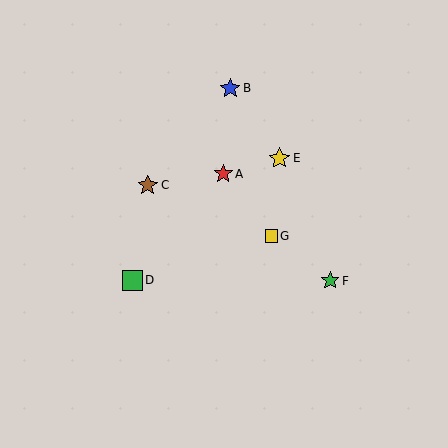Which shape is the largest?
The yellow star (labeled E) is the largest.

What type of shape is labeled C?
Shape C is a brown star.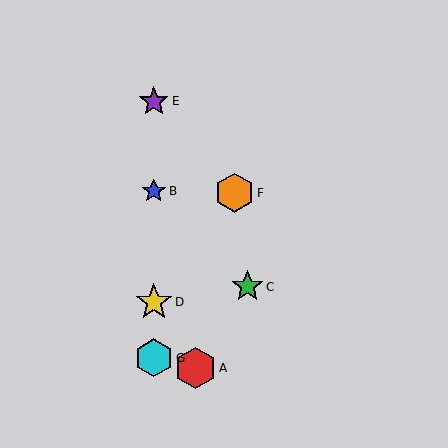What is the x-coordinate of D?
Object D is at x≈154.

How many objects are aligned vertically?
4 objects (B, D, E, G) are aligned vertically.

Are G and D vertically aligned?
Yes, both are at x≈154.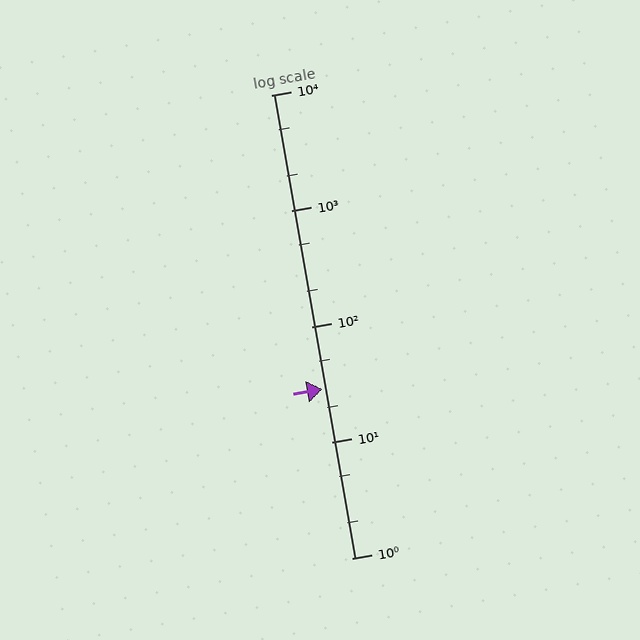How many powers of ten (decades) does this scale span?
The scale spans 4 decades, from 1 to 10000.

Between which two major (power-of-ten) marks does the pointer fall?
The pointer is between 10 and 100.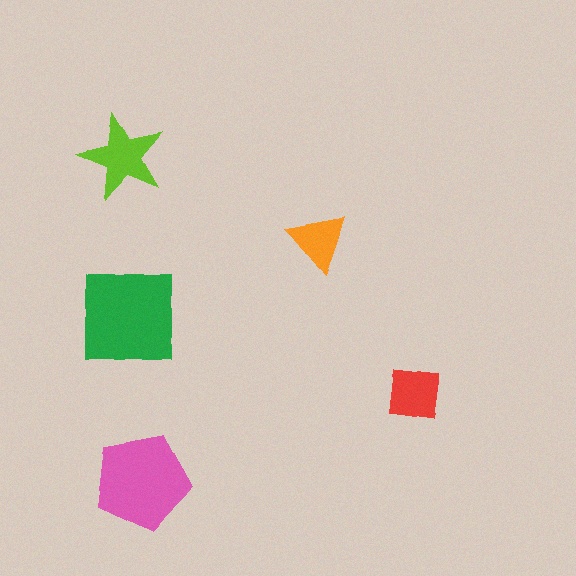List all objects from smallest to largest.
The orange triangle, the red square, the lime star, the pink pentagon, the green square.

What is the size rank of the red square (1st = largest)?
4th.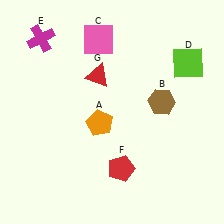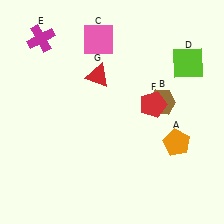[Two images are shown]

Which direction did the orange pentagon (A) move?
The orange pentagon (A) moved right.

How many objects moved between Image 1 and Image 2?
2 objects moved between the two images.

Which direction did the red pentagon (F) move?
The red pentagon (F) moved up.